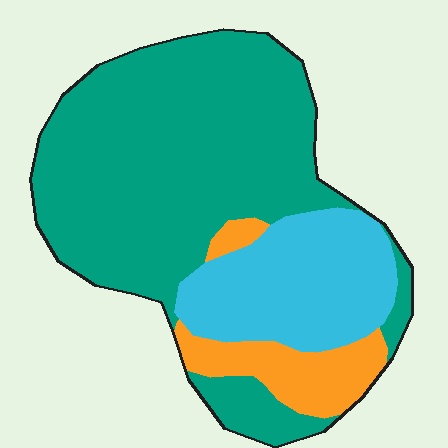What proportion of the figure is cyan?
Cyan covers 23% of the figure.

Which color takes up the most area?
Teal, at roughly 65%.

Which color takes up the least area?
Orange, at roughly 10%.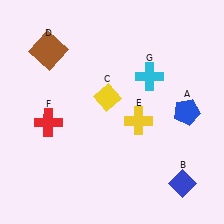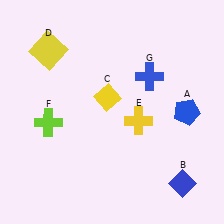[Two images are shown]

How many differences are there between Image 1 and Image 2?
There are 3 differences between the two images.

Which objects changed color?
D changed from brown to yellow. F changed from red to lime. G changed from cyan to blue.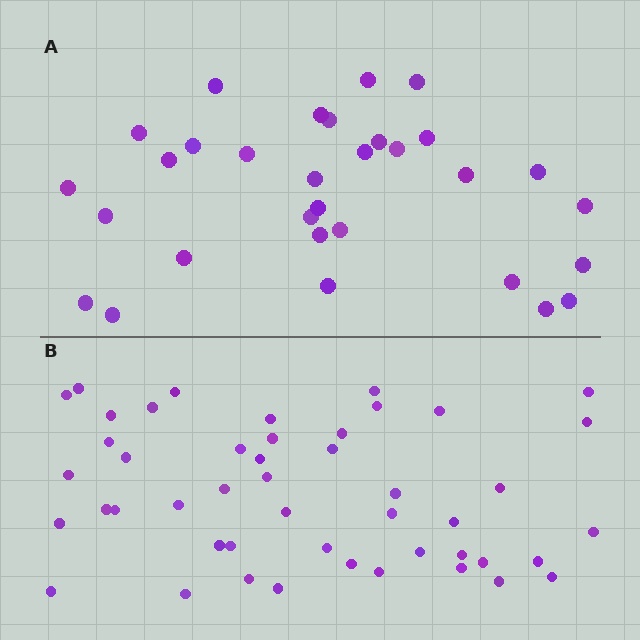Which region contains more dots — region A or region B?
Region B (the bottom region) has more dots.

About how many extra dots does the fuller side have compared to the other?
Region B has approximately 15 more dots than region A.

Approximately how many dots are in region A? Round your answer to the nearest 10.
About 30 dots. (The exact count is 31, which rounds to 30.)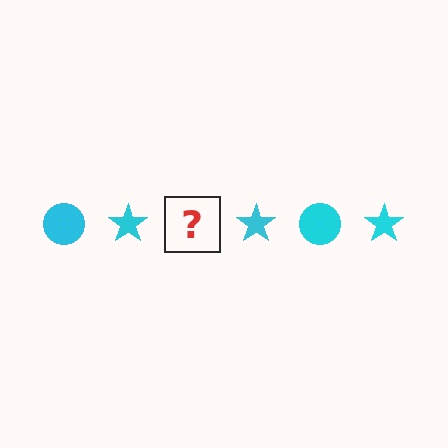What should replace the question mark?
The question mark should be replaced with a cyan circle.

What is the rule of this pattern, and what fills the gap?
The rule is that the pattern cycles through circle, star shapes in cyan. The gap should be filled with a cyan circle.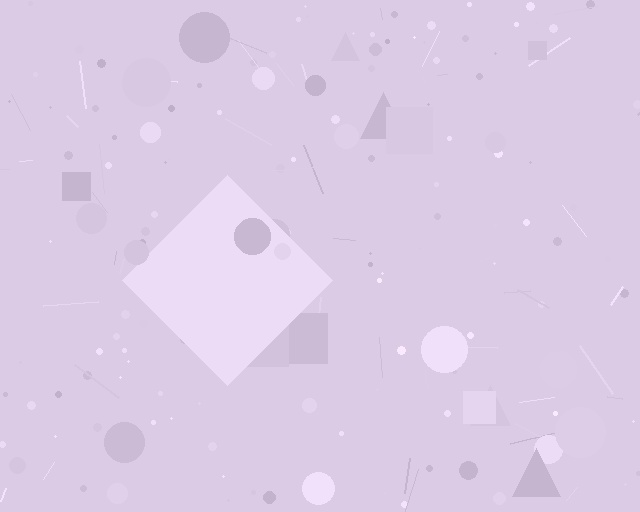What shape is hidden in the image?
A diamond is hidden in the image.